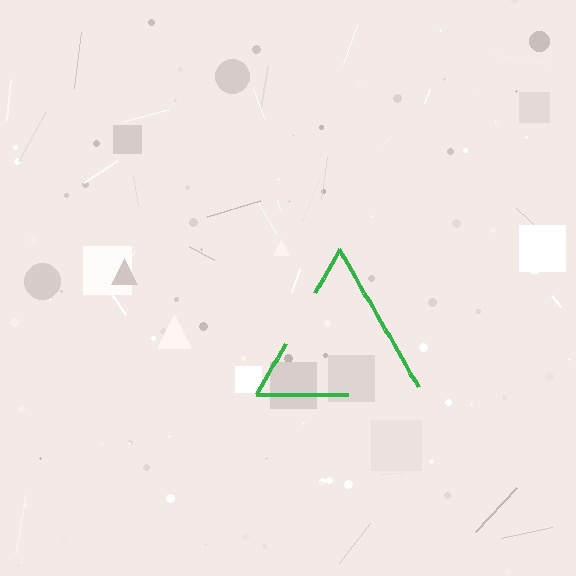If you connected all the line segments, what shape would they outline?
They would outline a triangle.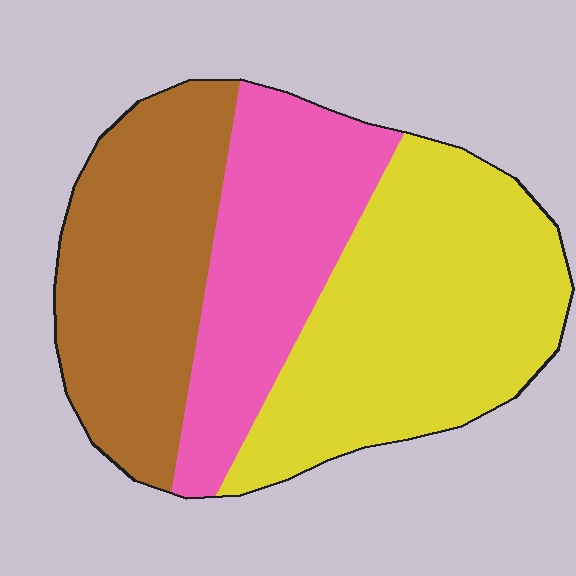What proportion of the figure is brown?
Brown takes up about one third (1/3) of the figure.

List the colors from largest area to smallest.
From largest to smallest: yellow, brown, pink.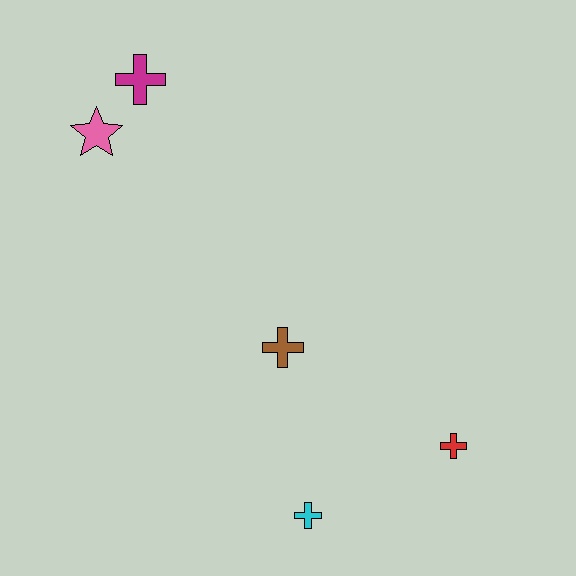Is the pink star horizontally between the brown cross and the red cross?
No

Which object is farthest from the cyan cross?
The magenta cross is farthest from the cyan cross.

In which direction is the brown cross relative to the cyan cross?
The brown cross is above the cyan cross.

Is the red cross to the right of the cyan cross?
Yes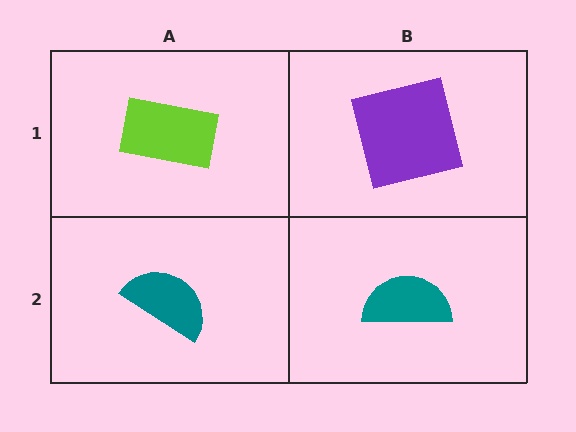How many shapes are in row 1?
2 shapes.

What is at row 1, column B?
A purple square.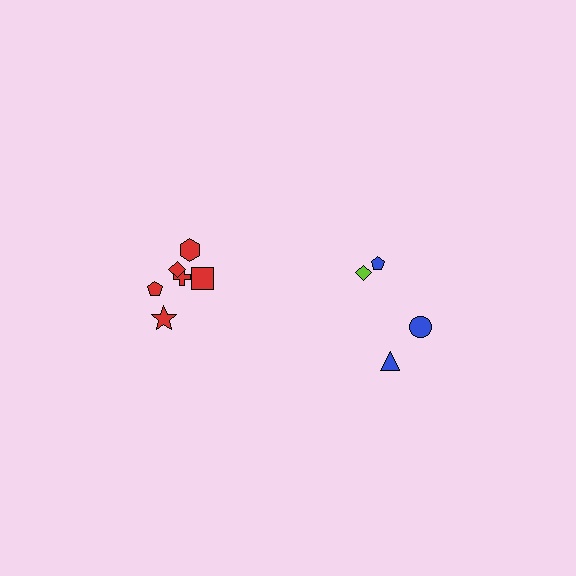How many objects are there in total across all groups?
There are 10 objects.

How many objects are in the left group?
There are 6 objects.